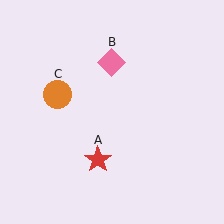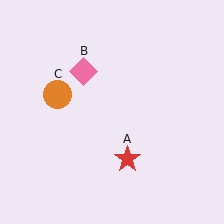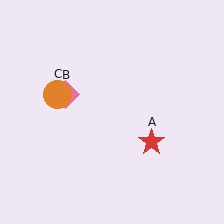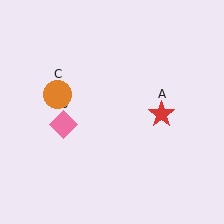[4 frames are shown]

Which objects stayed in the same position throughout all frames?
Orange circle (object C) remained stationary.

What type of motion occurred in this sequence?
The red star (object A), pink diamond (object B) rotated counterclockwise around the center of the scene.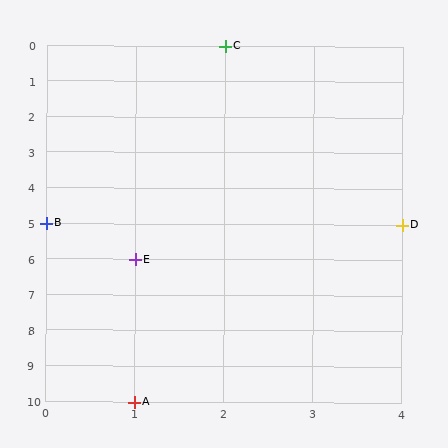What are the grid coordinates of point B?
Point B is at grid coordinates (0, 5).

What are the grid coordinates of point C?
Point C is at grid coordinates (2, 0).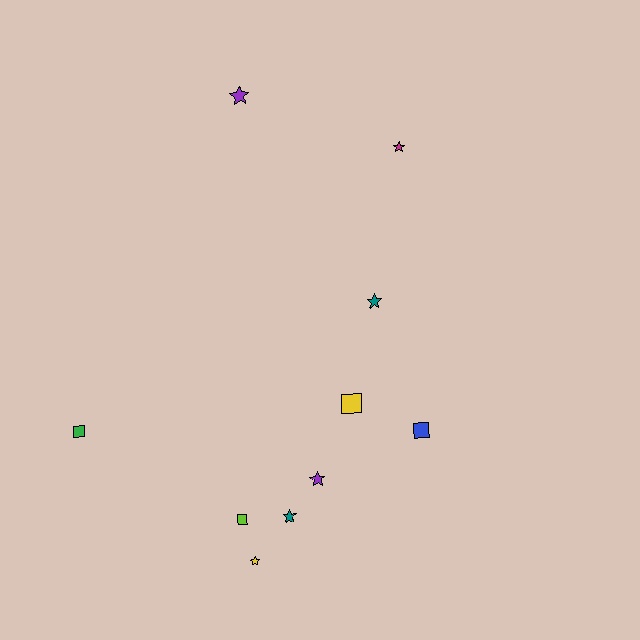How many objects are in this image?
There are 10 objects.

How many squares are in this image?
There are 4 squares.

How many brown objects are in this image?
There are no brown objects.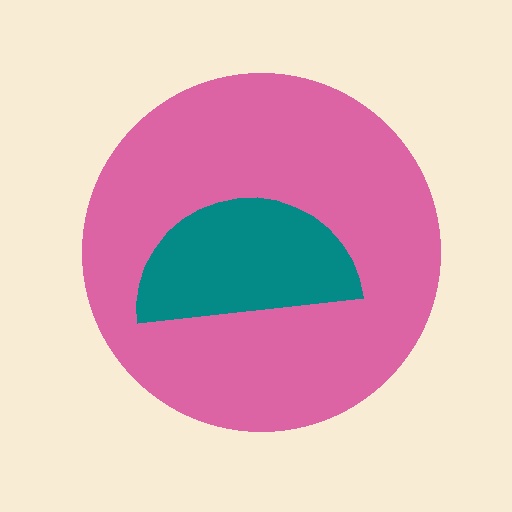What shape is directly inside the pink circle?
The teal semicircle.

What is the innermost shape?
The teal semicircle.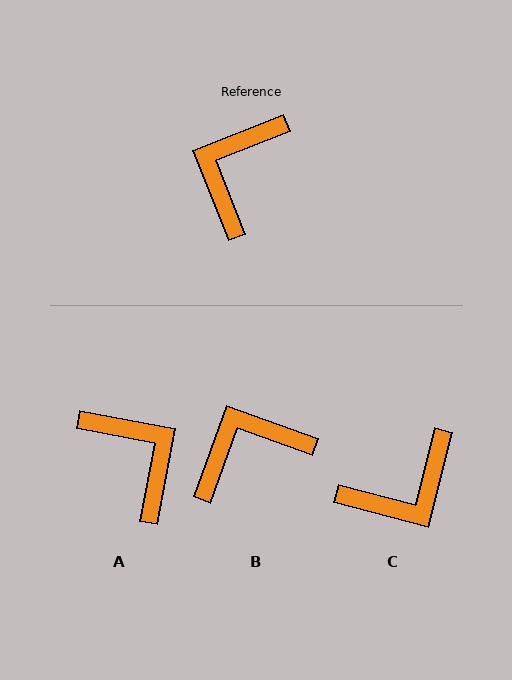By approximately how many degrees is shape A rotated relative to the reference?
Approximately 122 degrees clockwise.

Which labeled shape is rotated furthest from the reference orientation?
C, about 144 degrees away.